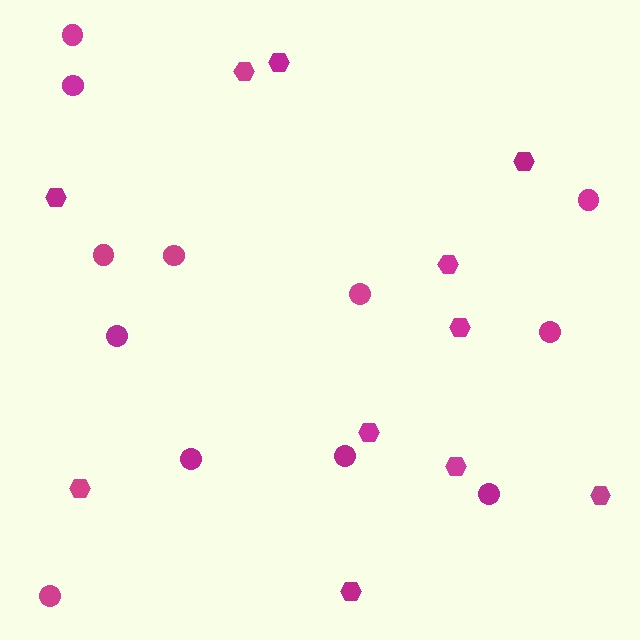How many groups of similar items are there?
There are 2 groups: one group of circles (12) and one group of hexagons (11).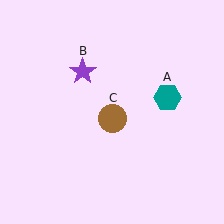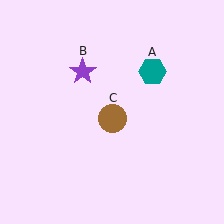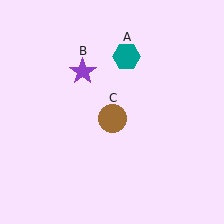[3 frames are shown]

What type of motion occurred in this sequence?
The teal hexagon (object A) rotated counterclockwise around the center of the scene.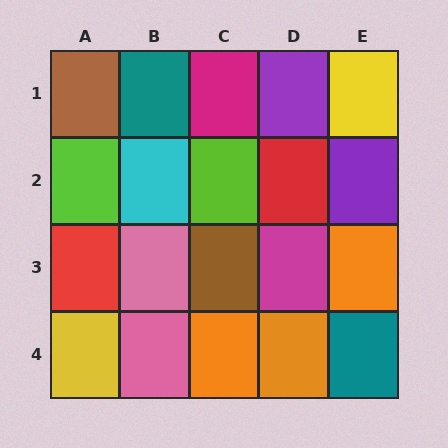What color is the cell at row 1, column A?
Brown.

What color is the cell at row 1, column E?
Yellow.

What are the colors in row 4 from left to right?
Yellow, pink, orange, orange, teal.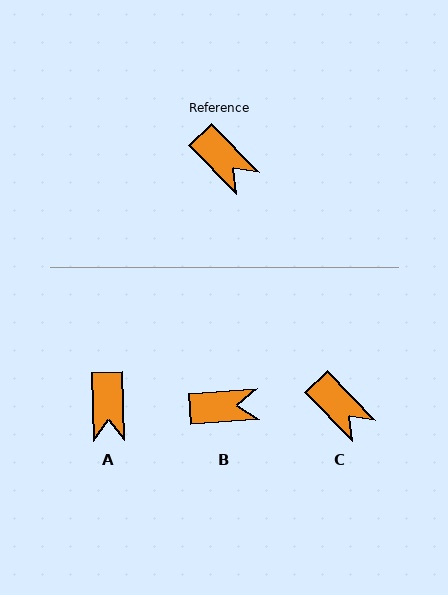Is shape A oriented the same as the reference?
No, it is off by about 43 degrees.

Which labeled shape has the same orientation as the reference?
C.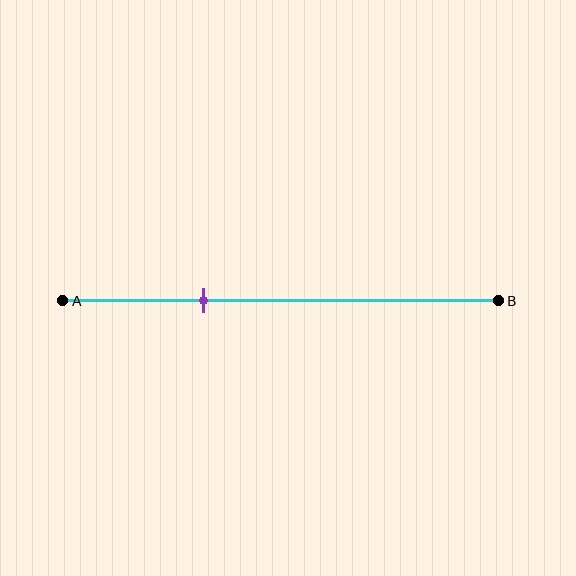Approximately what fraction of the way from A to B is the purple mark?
The purple mark is approximately 30% of the way from A to B.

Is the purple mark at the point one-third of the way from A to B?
Yes, the mark is approximately at the one-third point.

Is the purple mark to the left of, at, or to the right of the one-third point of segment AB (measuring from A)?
The purple mark is approximately at the one-third point of segment AB.